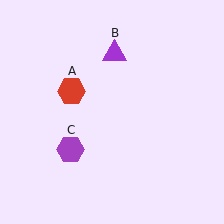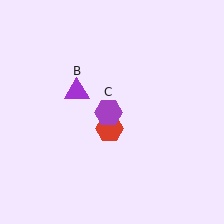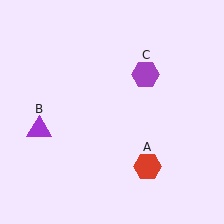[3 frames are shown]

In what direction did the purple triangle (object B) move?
The purple triangle (object B) moved down and to the left.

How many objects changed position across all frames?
3 objects changed position: red hexagon (object A), purple triangle (object B), purple hexagon (object C).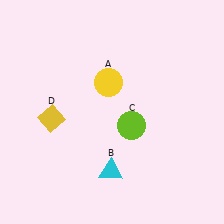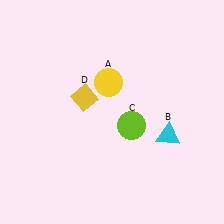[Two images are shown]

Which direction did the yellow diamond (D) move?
The yellow diamond (D) moved right.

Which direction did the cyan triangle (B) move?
The cyan triangle (B) moved right.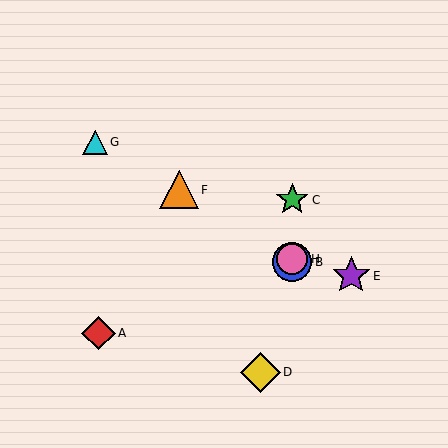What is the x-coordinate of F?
Object F is at x≈179.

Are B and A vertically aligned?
No, B is at x≈292 and A is at x≈98.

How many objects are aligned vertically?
3 objects (B, C, H) are aligned vertically.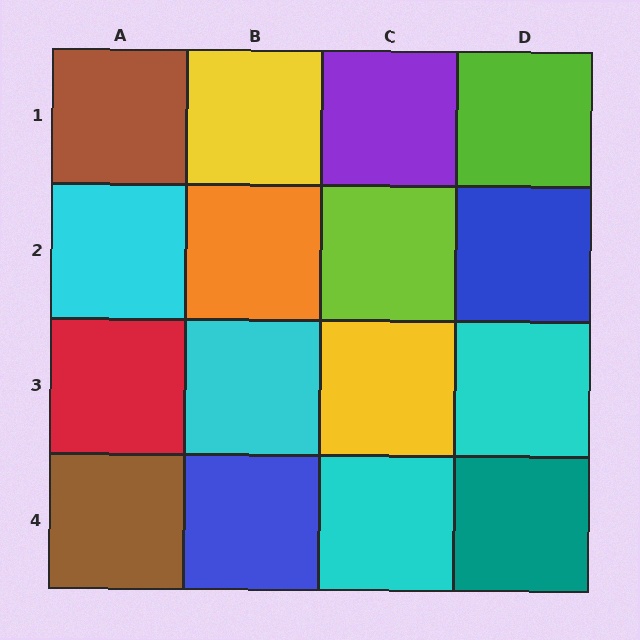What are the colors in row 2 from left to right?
Cyan, orange, lime, blue.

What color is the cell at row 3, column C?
Yellow.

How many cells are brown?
2 cells are brown.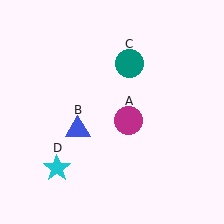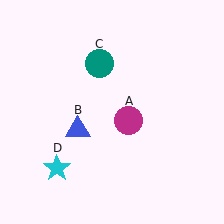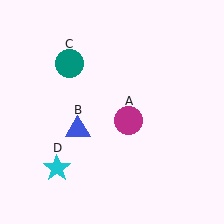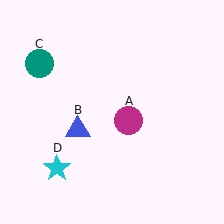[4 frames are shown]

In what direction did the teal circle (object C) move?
The teal circle (object C) moved left.